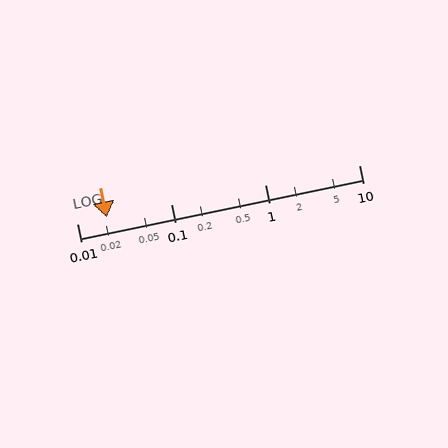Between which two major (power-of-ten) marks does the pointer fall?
The pointer is between 0.01 and 0.1.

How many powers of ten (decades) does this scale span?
The scale spans 3 decades, from 0.01 to 10.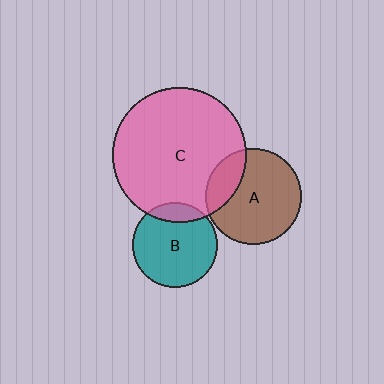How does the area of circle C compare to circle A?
Approximately 2.0 times.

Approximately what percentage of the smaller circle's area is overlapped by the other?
Approximately 15%.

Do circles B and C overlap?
Yes.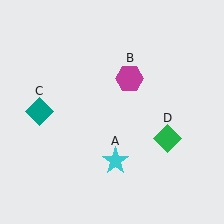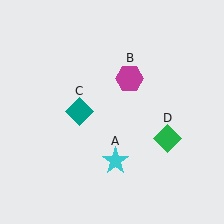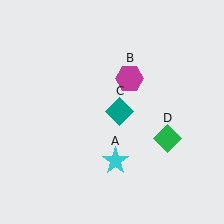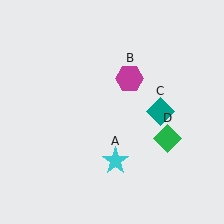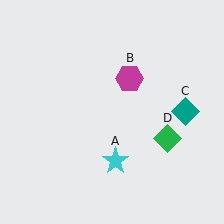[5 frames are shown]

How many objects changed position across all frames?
1 object changed position: teal diamond (object C).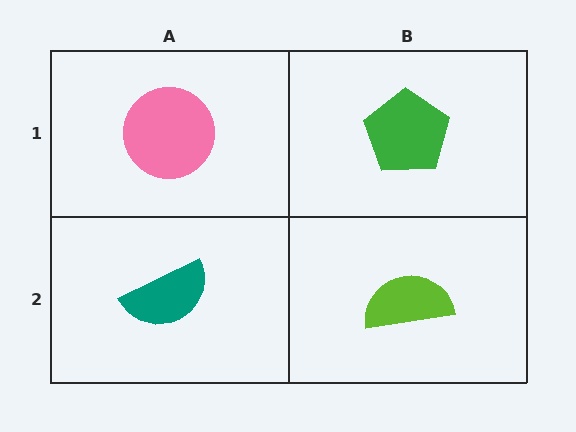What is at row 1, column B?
A green pentagon.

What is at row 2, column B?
A lime semicircle.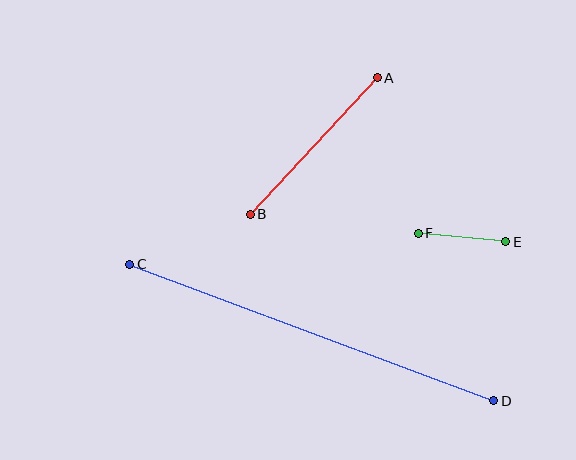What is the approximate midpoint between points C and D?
The midpoint is at approximately (312, 332) pixels.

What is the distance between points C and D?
The distance is approximately 389 pixels.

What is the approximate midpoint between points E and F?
The midpoint is at approximately (462, 237) pixels.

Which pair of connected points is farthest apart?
Points C and D are farthest apart.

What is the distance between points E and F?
The distance is approximately 88 pixels.